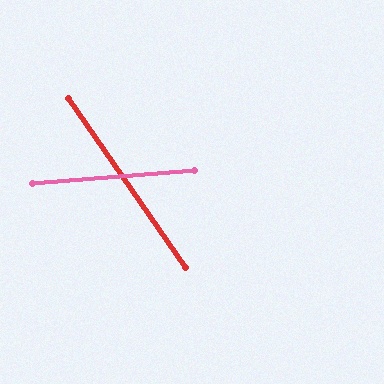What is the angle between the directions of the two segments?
Approximately 60 degrees.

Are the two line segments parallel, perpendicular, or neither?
Neither parallel nor perpendicular — they differ by about 60°.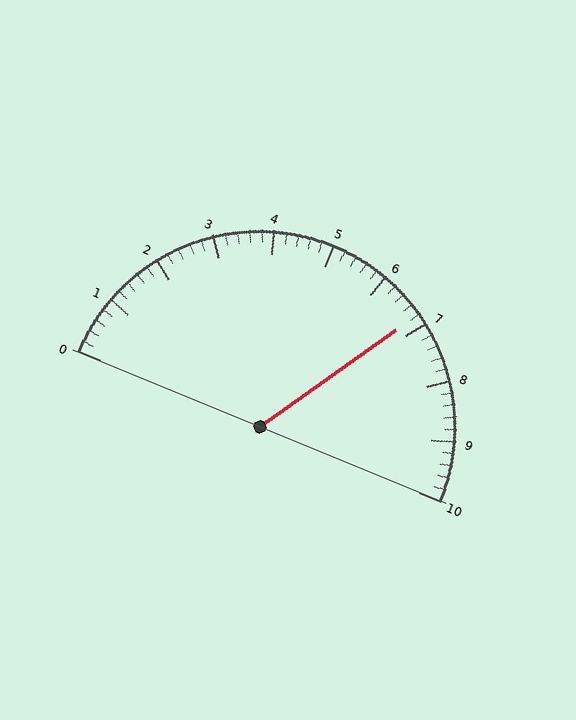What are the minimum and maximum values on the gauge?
The gauge ranges from 0 to 10.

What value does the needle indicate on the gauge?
The needle indicates approximately 6.8.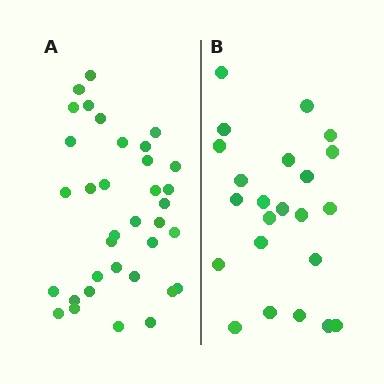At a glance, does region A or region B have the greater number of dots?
Region A (the left region) has more dots.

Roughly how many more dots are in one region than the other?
Region A has roughly 12 or so more dots than region B.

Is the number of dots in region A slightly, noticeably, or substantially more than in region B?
Region A has substantially more. The ratio is roughly 1.5 to 1.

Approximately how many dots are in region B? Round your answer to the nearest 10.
About 20 dots. (The exact count is 23, which rounds to 20.)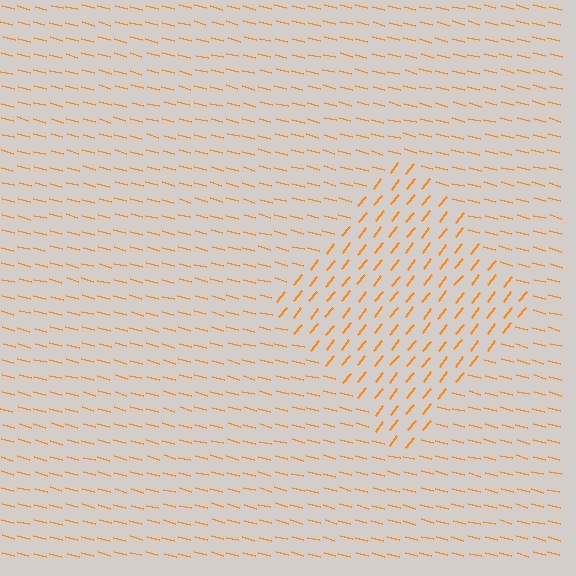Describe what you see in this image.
The image is filled with small orange line segments. A diamond region in the image has lines oriented differently from the surrounding lines, creating a visible texture boundary.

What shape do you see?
I see a diamond.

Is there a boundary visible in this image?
Yes, there is a texture boundary formed by a change in line orientation.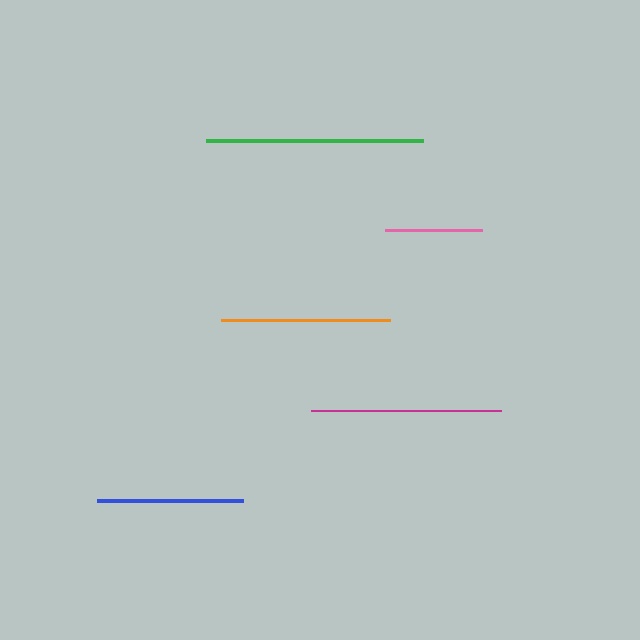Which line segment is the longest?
The green line is the longest at approximately 218 pixels.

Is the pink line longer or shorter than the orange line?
The orange line is longer than the pink line.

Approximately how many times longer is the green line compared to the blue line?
The green line is approximately 1.5 times the length of the blue line.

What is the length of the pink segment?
The pink segment is approximately 98 pixels long.